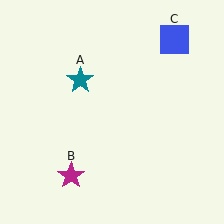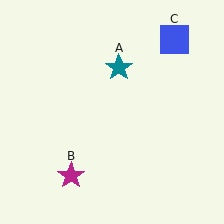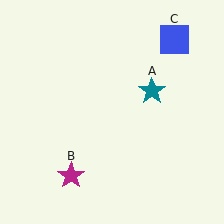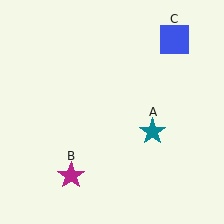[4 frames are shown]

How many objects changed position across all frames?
1 object changed position: teal star (object A).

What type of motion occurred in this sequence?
The teal star (object A) rotated clockwise around the center of the scene.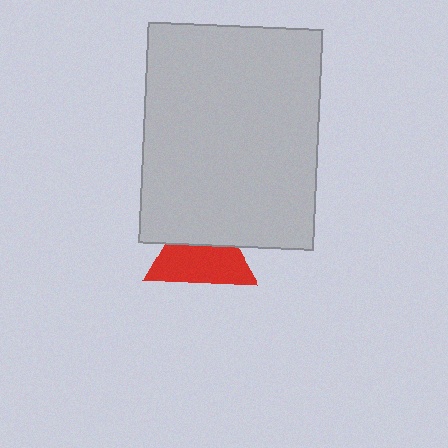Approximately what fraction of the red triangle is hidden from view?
Roughly 41% of the red triangle is hidden behind the light gray rectangle.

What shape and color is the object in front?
The object in front is a light gray rectangle.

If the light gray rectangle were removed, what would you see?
You would see the complete red triangle.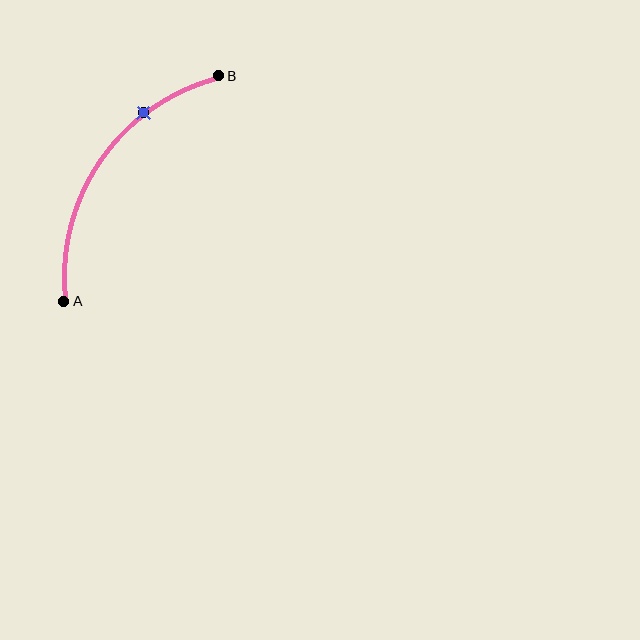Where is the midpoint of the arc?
The arc midpoint is the point on the curve farthest from the straight line joining A and B. It sits above and to the left of that line.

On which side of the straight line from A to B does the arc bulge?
The arc bulges above and to the left of the straight line connecting A and B.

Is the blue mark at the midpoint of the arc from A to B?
No. The blue mark lies on the arc but is closer to endpoint B. The arc midpoint would be at the point on the curve equidistant along the arc from both A and B.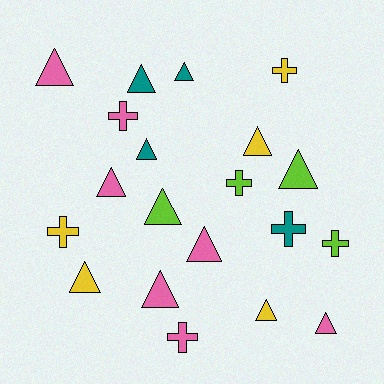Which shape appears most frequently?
Triangle, with 13 objects.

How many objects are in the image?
There are 20 objects.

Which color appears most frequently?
Pink, with 7 objects.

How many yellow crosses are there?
There are 2 yellow crosses.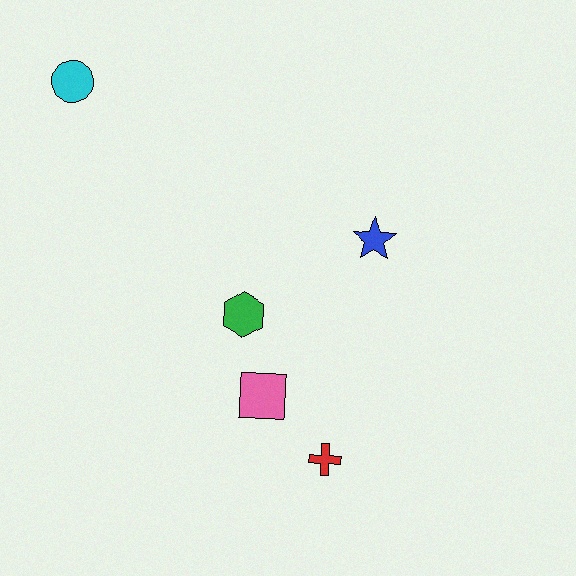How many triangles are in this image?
There are no triangles.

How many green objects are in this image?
There is 1 green object.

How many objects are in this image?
There are 5 objects.